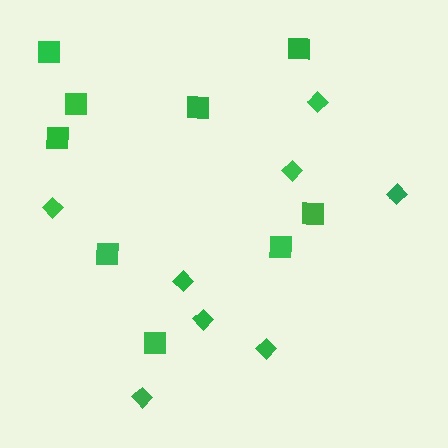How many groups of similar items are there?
There are 2 groups: one group of diamonds (8) and one group of squares (9).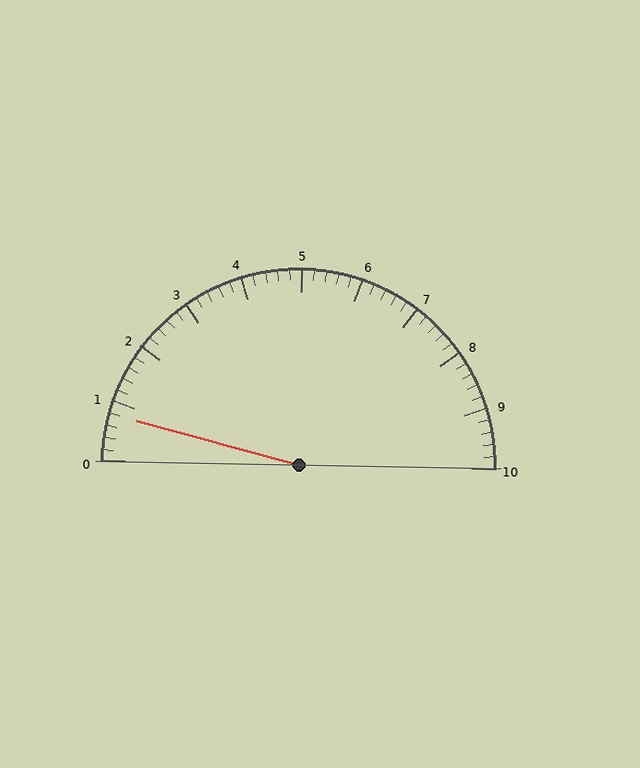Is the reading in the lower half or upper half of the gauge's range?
The reading is in the lower half of the range (0 to 10).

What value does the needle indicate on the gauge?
The needle indicates approximately 0.8.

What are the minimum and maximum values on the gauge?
The gauge ranges from 0 to 10.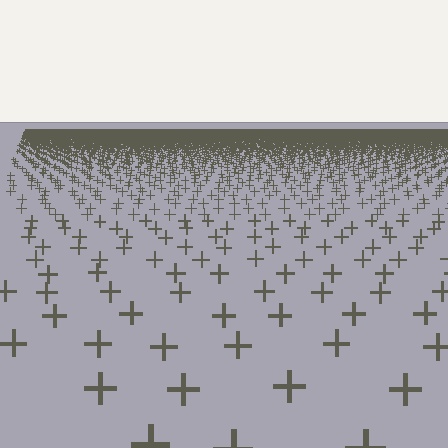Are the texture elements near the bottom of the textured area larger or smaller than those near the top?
Larger. Near the bottom, elements are closer to the viewer and appear at a bigger on-screen size.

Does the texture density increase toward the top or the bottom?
Density increases toward the top.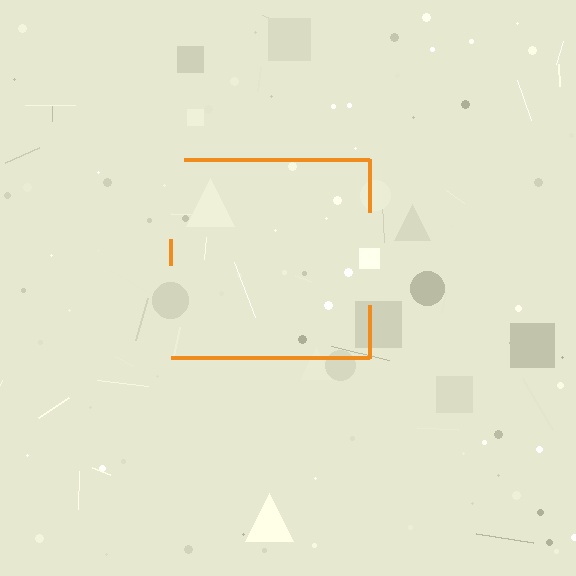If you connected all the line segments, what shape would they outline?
They would outline a square.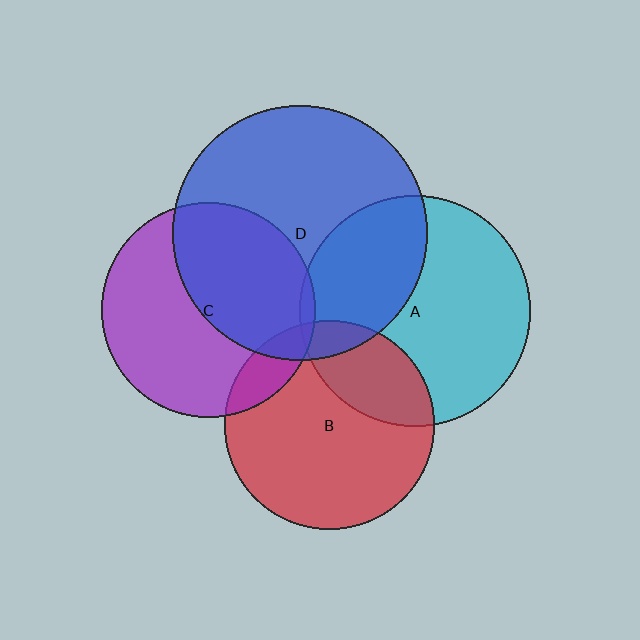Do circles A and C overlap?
Yes.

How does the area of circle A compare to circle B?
Approximately 1.2 times.